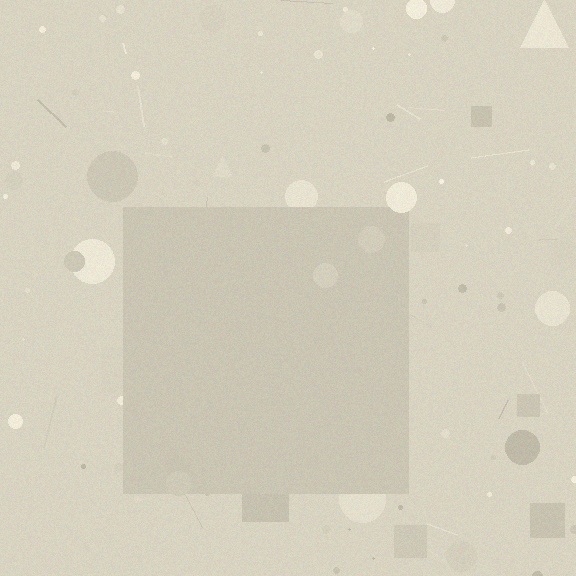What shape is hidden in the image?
A square is hidden in the image.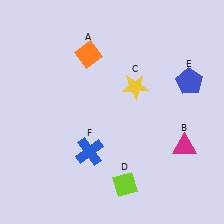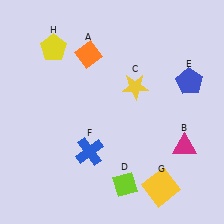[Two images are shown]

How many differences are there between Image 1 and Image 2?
There are 2 differences between the two images.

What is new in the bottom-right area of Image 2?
A yellow square (G) was added in the bottom-right area of Image 2.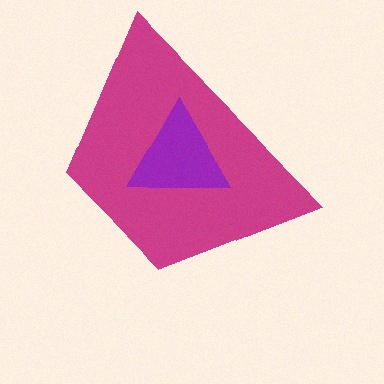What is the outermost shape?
The magenta trapezoid.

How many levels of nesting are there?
2.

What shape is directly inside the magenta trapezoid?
The purple triangle.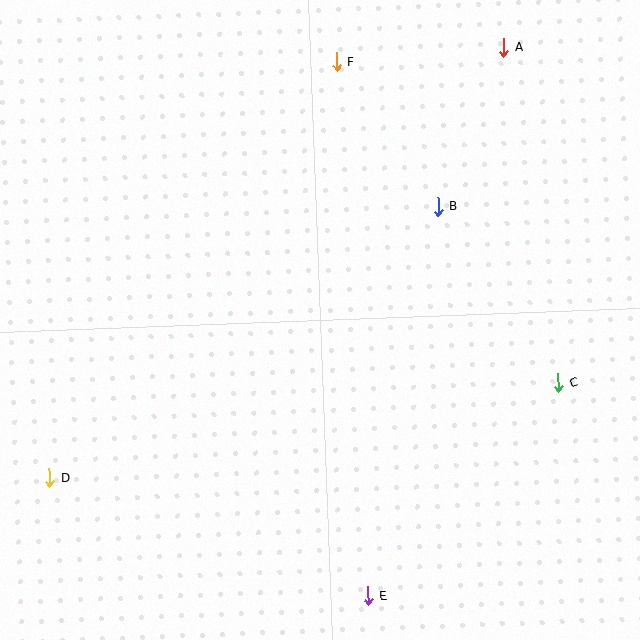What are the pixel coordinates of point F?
Point F is at (336, 62).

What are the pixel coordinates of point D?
Point D is at (50, 478).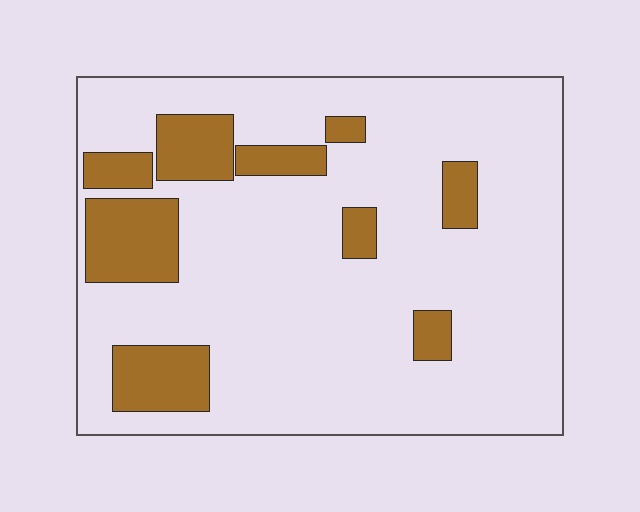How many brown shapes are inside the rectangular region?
9.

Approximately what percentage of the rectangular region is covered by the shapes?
Approximately 20%.